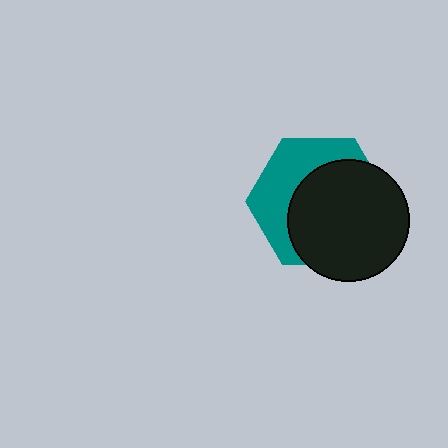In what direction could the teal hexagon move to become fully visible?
The teal hexagon could move toward the upper-left. That would shift it out from behind the black circle entirely.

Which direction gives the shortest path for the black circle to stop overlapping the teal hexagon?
Moving toward the lower-right gives the shortest separation.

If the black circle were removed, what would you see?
You would see the complete teal hexagon.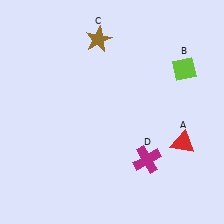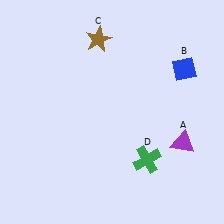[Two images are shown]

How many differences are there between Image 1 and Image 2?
There are 3 differences between the two images.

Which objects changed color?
A changed from red to purple. B changed from lime to blue. D changed from magenta to green.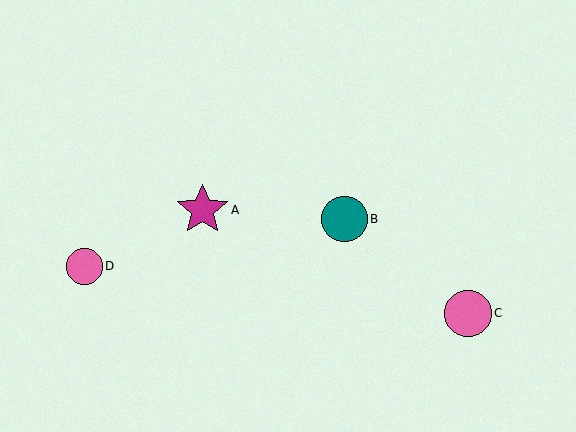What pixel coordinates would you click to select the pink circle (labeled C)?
Click at (468, 313) to select the pink circle C.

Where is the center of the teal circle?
The center of the teal circle is at (345, 219).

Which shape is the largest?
The magenta star (labeled A) is the largest.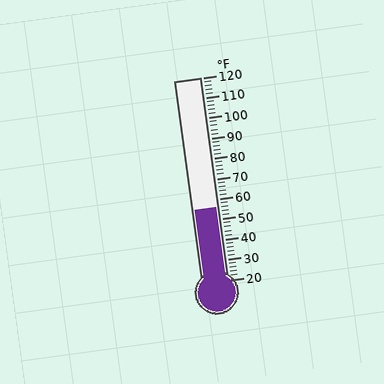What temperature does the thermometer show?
The thermometer shows approximately 56°F.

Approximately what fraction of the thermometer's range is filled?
The thermometer is filled to approximately 35% of its range.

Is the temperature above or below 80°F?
The temperature is below 80°F.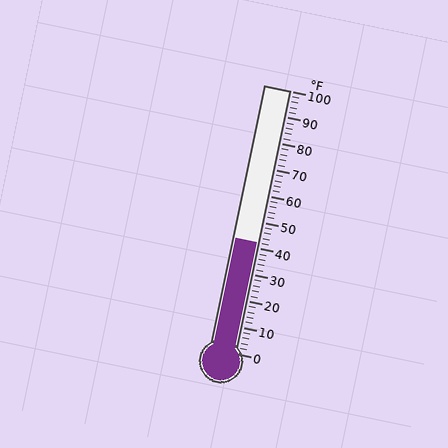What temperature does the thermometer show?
The thermometer shows approximately 42°F.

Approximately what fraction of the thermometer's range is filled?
The thermometer is filled to approximately 40% of its range.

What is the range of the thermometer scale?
The thermometer scale ranges from 0°F to 100°F.